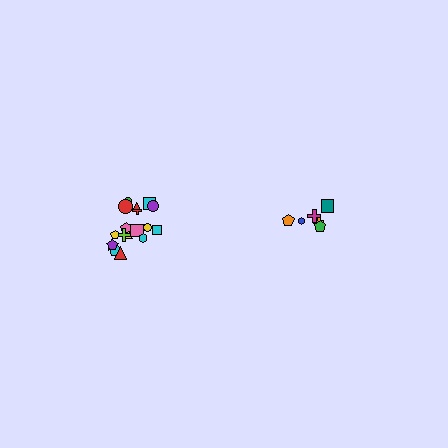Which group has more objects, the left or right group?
The left group.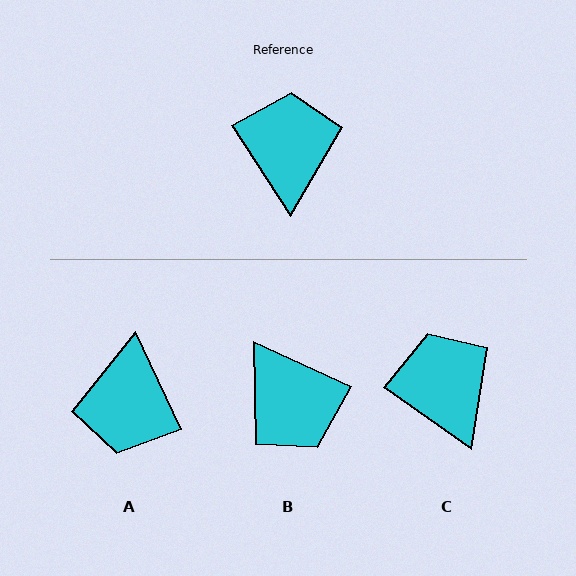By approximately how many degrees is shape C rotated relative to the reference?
Approximately 22 degrees counter-clockwise.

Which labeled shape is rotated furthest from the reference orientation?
A, about 172 degrees away.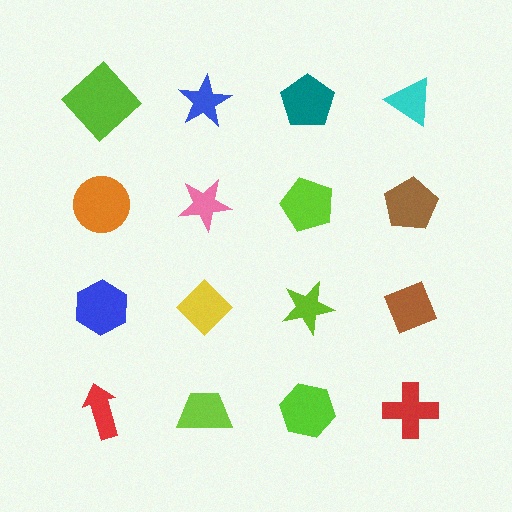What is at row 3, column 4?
A brown diamond.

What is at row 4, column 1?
A red arrow.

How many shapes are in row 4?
4 shapes.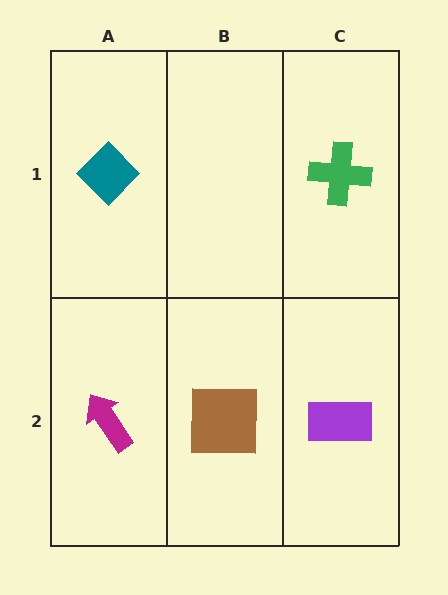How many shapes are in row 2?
3 shapes.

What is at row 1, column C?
A green cross.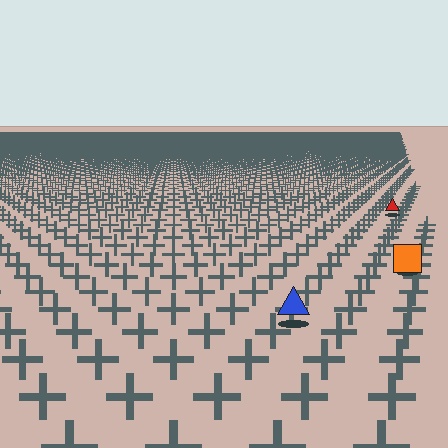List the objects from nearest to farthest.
From nearest to farthest: the blue triangle, the orange square, the red triangle.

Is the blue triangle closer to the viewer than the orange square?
Yes. The blue triangle is closer — you can tell from the texture gradient: the ground texture is coarser near it.